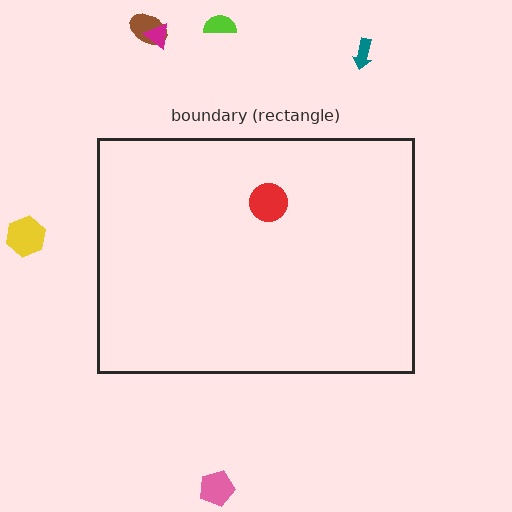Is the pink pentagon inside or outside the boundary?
Outside.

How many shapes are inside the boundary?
1 inside, 6 outside.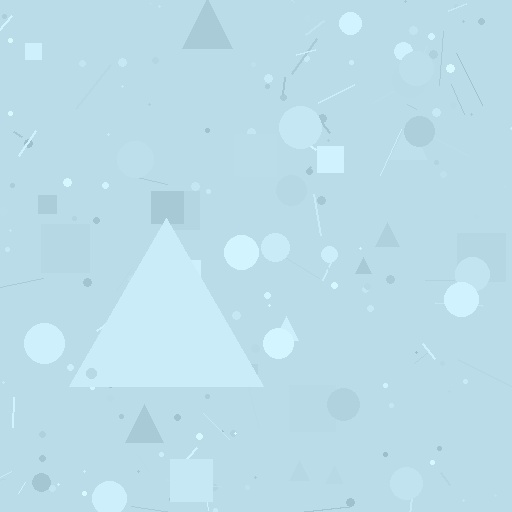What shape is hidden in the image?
A triangle is hidden in the image.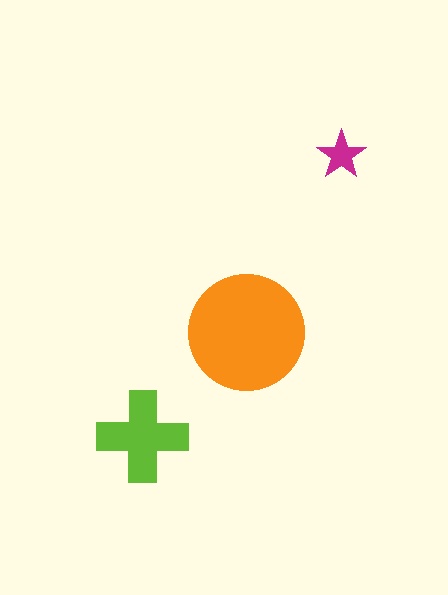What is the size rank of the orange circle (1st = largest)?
1st.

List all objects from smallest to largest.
The magenta star, the lime cross, the orange circle.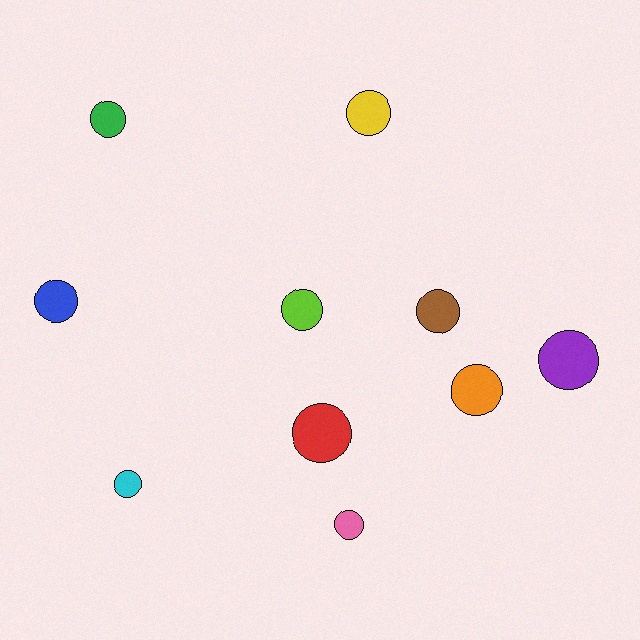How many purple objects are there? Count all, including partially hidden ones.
There is 1 purple object.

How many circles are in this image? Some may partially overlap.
There are 10 circles.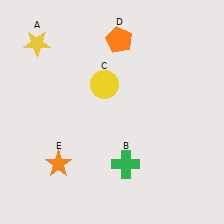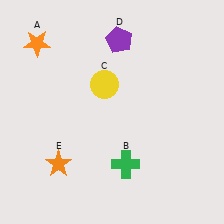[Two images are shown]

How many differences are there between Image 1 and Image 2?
There are 2 differences between the two images.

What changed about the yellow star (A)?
In Image 1, A is yellow. In Image 2, it changed to orange.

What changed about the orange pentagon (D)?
In Image 1, D is orange. In Image 2, it changed to purple.